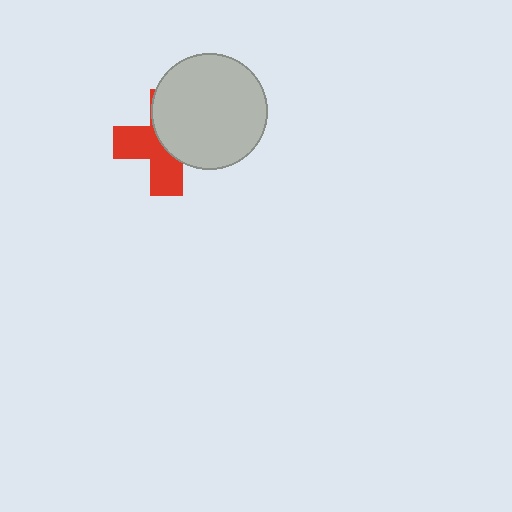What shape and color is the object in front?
The object in front is a light gray circle.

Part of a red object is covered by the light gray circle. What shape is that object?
It is a cross.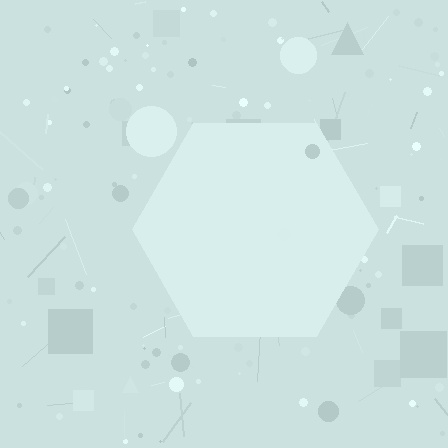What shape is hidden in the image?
A hexagon is hidden in the image.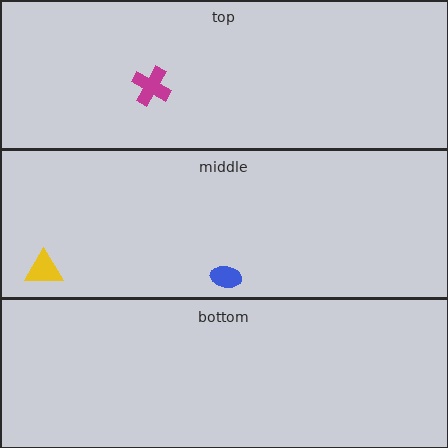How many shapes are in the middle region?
2.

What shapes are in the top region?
The magenta cross.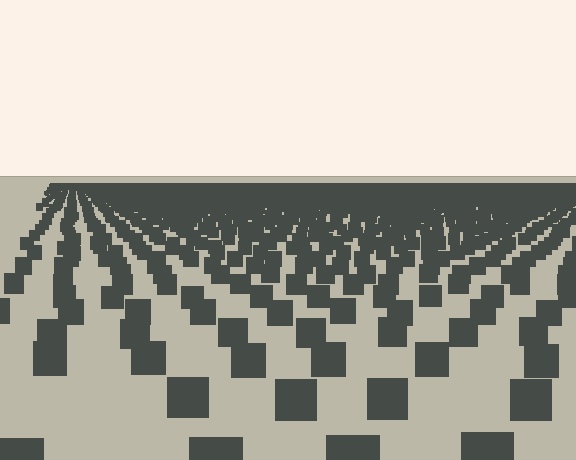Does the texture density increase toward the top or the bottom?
Density increases toward the top.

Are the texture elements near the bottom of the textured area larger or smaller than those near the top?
Larger. Near the bottom, elements are closer to the viewer and appear at a bigger on-screen size.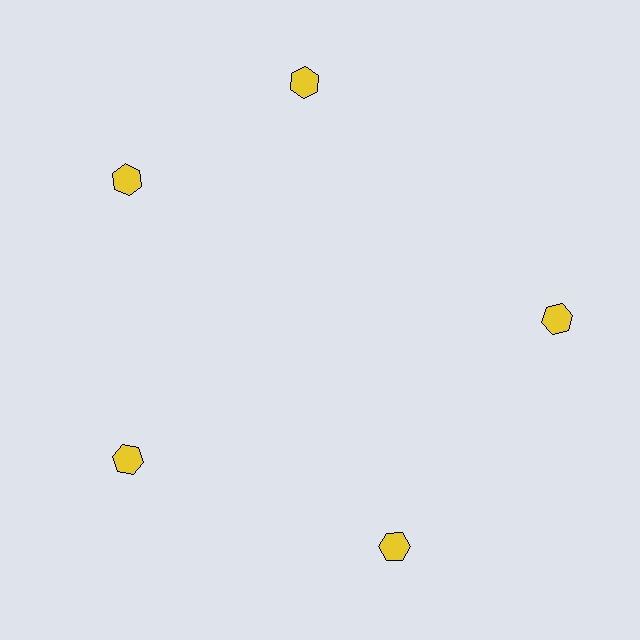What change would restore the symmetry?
The symmetry would be restored by rotating it back into even spacing with its neighbors so that all 5 hexagons sit at equal angles and equal distance from the center.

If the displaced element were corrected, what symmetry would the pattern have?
It would have 5-fold rotational symmetry — the pattern would map onto itself every 72 degrees.